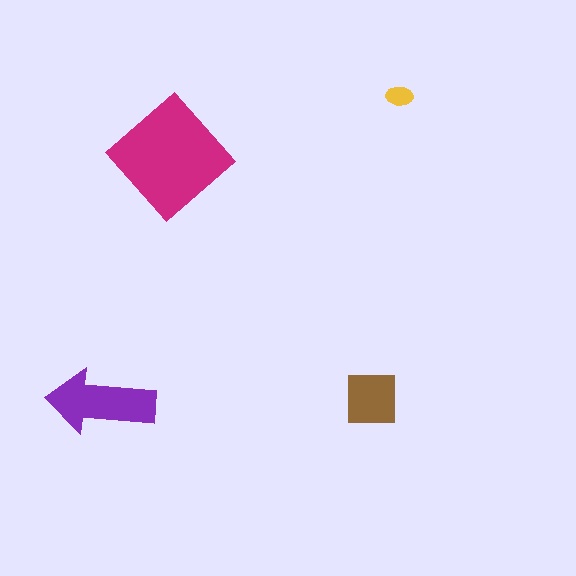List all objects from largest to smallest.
The magenta diamond, the purple arrow, the brown square, the yellow ellipse.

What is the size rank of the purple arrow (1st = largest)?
2nd.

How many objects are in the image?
There are 4 objects in the image.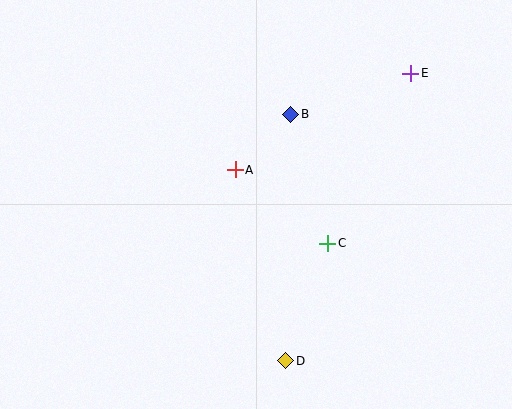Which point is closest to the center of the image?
Point A at (235, 170) is closest to the center.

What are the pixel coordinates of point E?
Point E is at (410, 73).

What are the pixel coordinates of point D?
Point D is at (286, 361).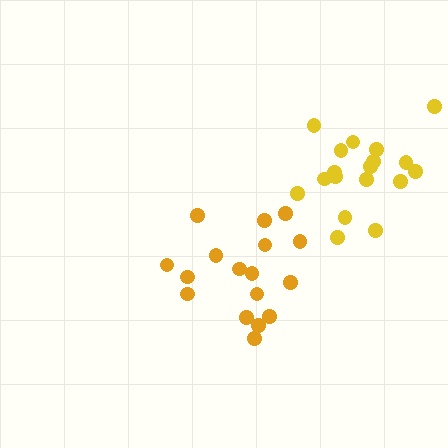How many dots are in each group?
Group 1: 17 dots, Group 2: 18 dots (35 total).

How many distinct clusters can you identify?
There are 2 distinct clusters.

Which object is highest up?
The yellow cluster is topmost.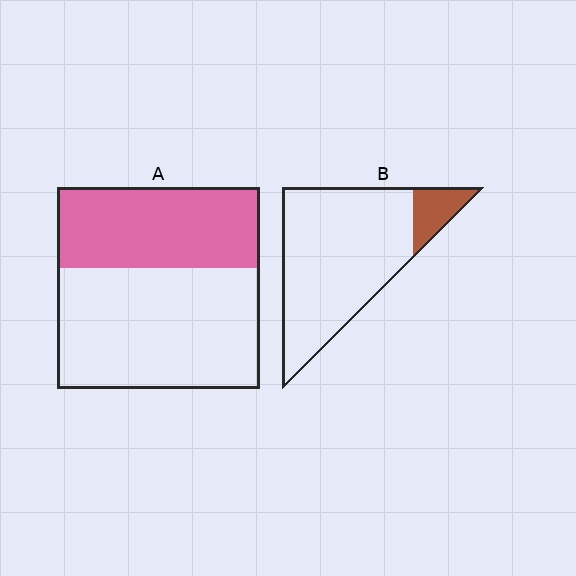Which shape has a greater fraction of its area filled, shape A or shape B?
Shape A.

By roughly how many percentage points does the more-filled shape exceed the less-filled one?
By roughly 30 percentage points (A over B).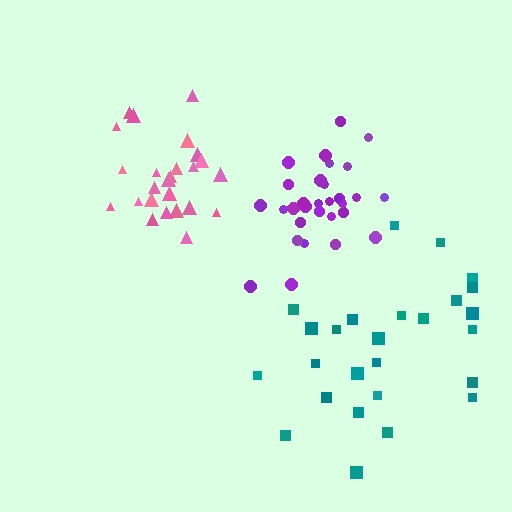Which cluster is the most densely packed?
Purple.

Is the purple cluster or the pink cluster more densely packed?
Purple.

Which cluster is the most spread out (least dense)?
Teal.